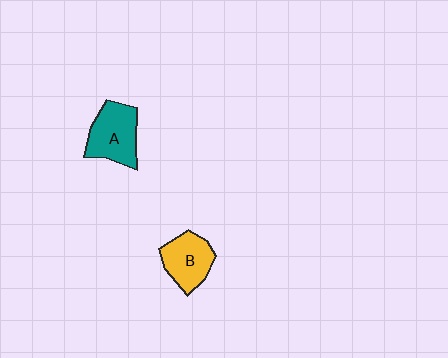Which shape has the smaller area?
Shape B (yellow).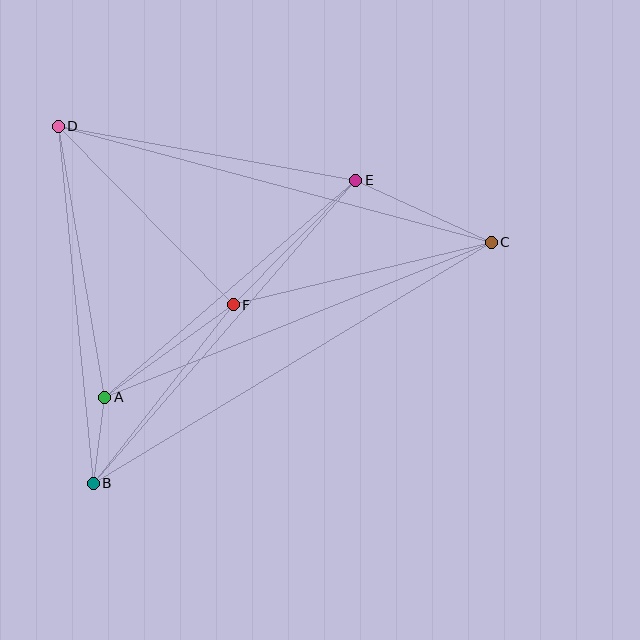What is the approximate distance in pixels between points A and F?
The distance between A and F is approximately 158 pixels.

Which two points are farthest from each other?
Points B and C are farthest from each other.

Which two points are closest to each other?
Points A and B are closest to each other.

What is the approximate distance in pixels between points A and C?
The distance between A and C is approximately 416 pixels.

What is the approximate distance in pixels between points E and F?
The distance between E and F is approximately 175 pixels.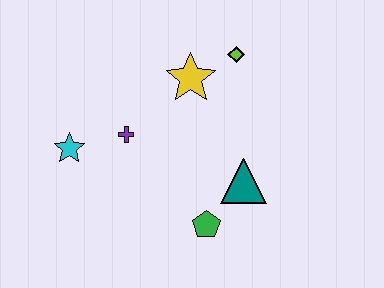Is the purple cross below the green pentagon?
No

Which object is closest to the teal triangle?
The green pentagon is closest to the teal triangle.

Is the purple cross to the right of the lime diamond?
No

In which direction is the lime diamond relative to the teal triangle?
The lime diamond is above the teal triangle.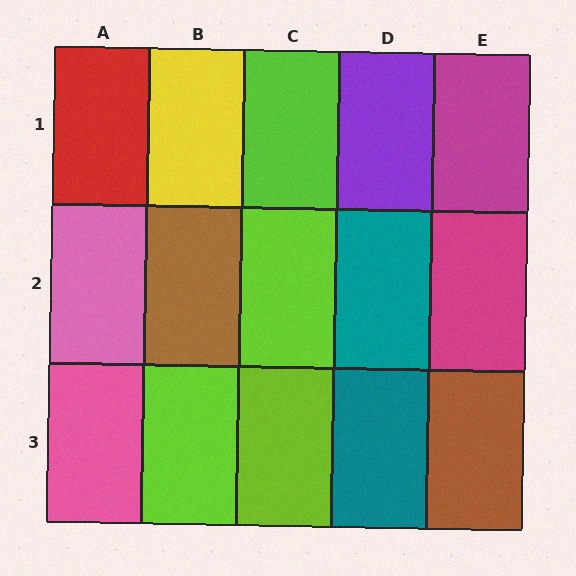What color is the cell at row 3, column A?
Pink.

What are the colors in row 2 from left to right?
Pink, brown, lime, teal, magenta.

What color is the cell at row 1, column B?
Yellow.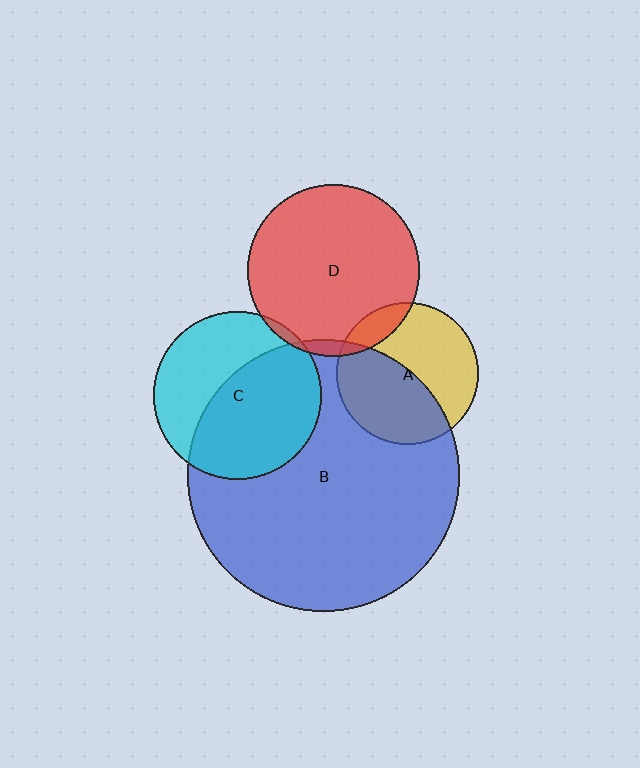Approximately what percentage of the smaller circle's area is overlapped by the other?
Approximately 50%.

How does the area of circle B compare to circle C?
Approximately 2.6 times.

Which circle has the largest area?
Circle B (blue).